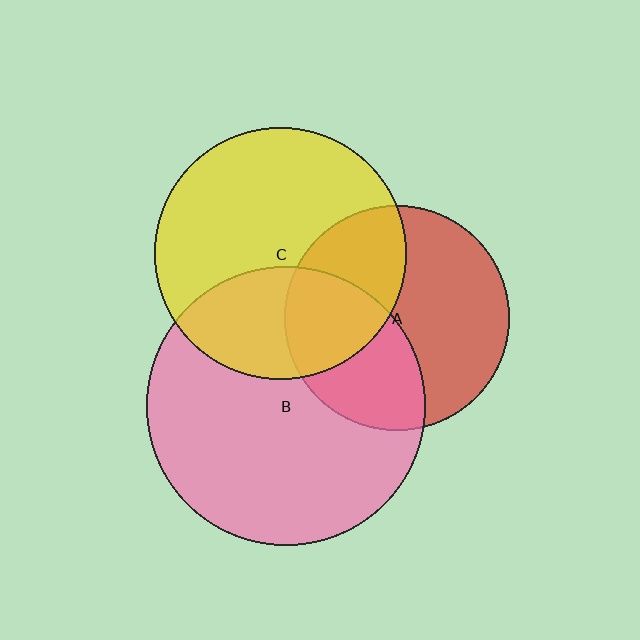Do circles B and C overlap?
Yes.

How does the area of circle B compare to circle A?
Approximately 1.5 times.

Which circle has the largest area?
Circle B (pink).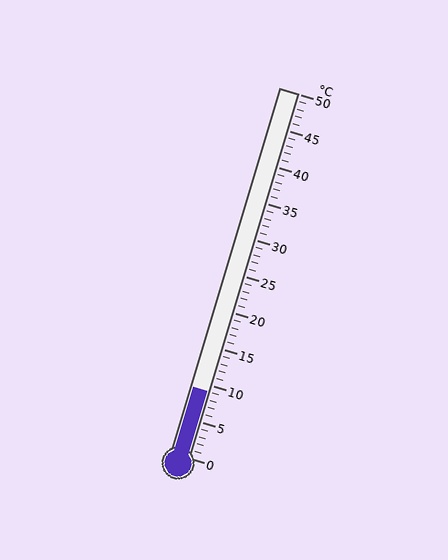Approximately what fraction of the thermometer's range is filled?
The thermometer is filled to approximately 20% of its range.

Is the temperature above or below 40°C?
The temperature is below 40°C.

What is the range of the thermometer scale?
The thermometer scale ranges from 0°C to 50°C.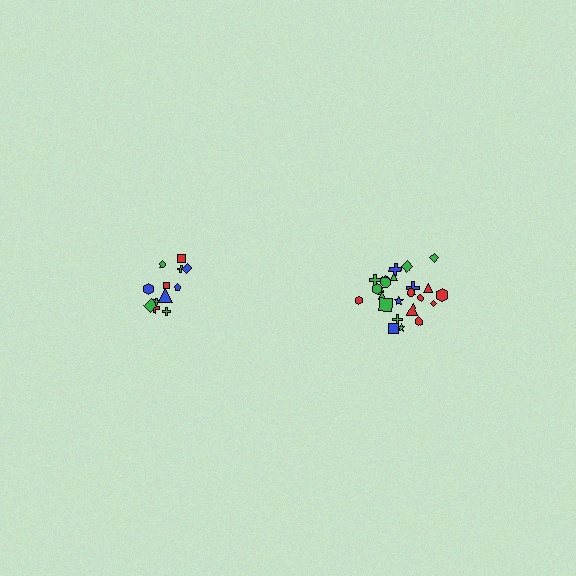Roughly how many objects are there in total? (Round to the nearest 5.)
Roughly 35 objects in total.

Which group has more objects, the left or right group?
The right group.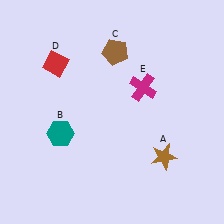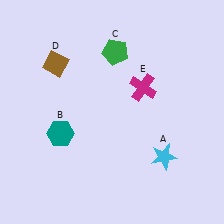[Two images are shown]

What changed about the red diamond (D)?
In Image 1, D is red. In Image 2, it changed to brown.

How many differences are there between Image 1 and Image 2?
There are 3 differences between the two images.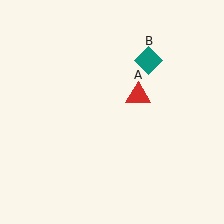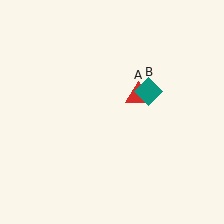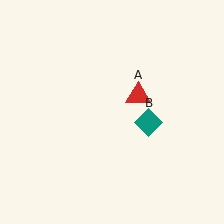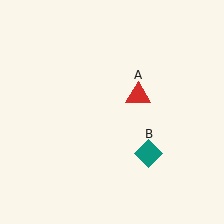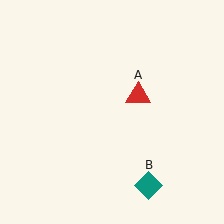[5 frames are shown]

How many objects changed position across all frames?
1 object changed position: teal diamond (object B).